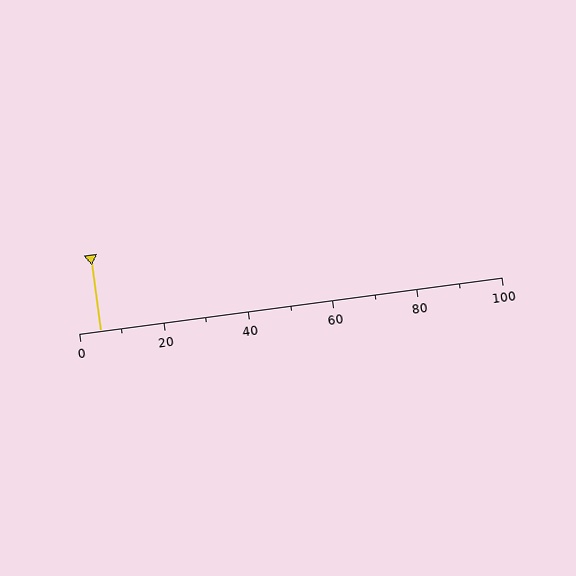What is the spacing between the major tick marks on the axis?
The major ticks are spaced 20 apart.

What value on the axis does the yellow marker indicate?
The marker indicates approximately 5.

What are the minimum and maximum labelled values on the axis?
The axis runs from 0 to 100.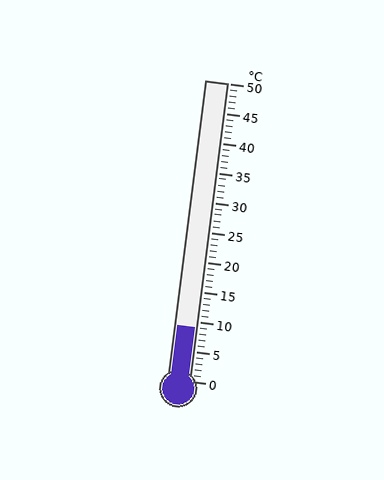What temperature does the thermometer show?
The thermometer shows approximately 9°C.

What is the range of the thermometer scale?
The thermometer scale ranges from 0°C to 50°C.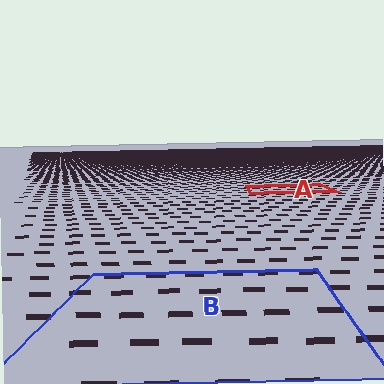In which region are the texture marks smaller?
The texture marks are smaller in region A, because it is farther away.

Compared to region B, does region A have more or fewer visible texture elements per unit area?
Region A has more texture elements per unit area — they are packed more densely because it is farther away.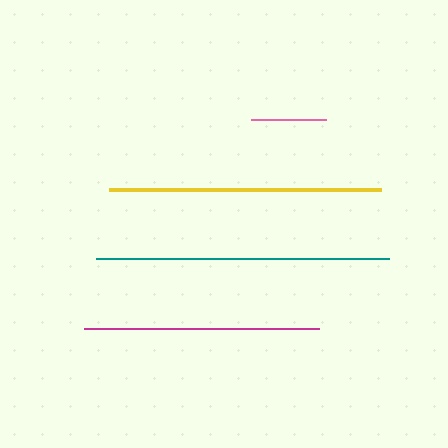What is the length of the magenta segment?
The magenta segment is approximately 235 pixels long.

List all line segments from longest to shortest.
From longest to shortest: teal, yellow, magenta, pink.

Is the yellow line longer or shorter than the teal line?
The teal line is longer than the yellow line.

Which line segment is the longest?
The teal line is the longest at approximately 293 pixels.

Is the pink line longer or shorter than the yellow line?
The yellow line is longer than the pink line.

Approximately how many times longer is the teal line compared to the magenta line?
The teal line is approximately 1.2 times the length of the magenta line.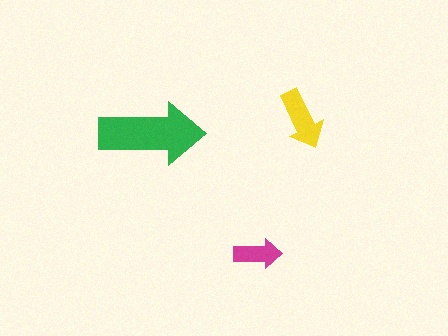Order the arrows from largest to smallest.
the green one, the yellow one, the magenta one.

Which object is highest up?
The yellow arrow is topmost.